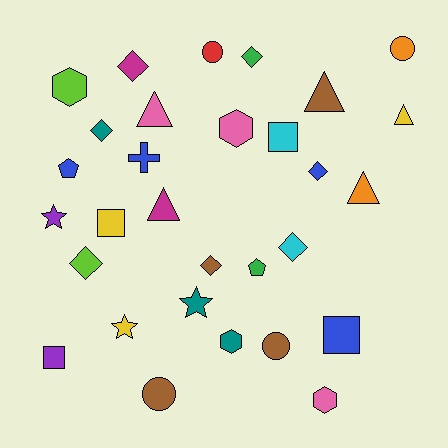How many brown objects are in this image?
There are 4 brown objects.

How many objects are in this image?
There are 30 objects.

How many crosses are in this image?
There is 1 cross.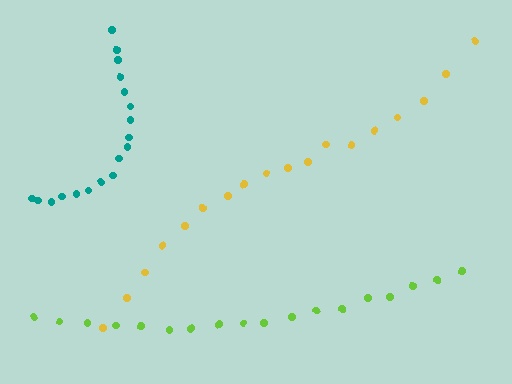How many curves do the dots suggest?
There are 3 distinct paths.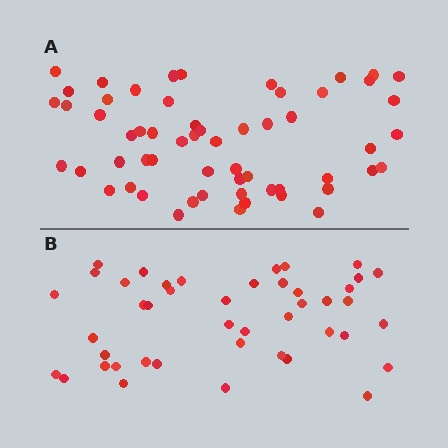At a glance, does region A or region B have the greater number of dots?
Region A (the top region) has more dots.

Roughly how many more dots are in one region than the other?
Region A has approximately 15 more dots than region B.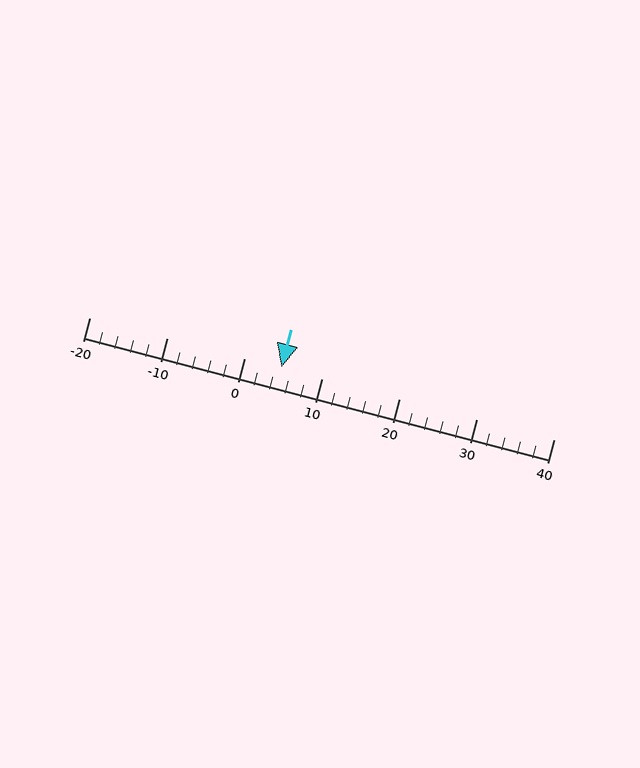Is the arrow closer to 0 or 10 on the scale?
The arrow is closer to 0.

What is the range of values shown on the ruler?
The ruler shows values from -20 to 40.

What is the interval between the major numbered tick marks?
The major tick marks are spaced 10 units apart.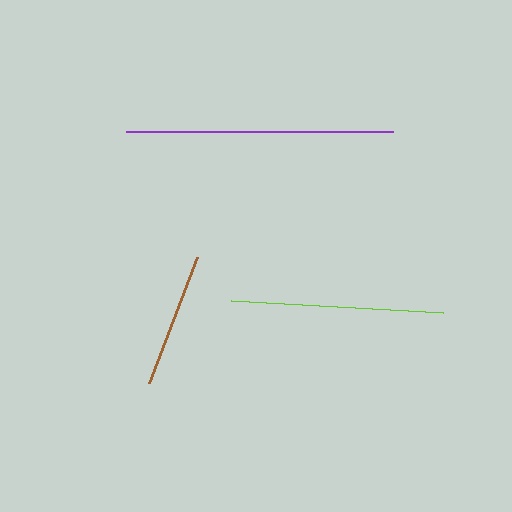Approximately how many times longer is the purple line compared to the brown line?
The purple line is approximately 2.0 times the length of the brown line.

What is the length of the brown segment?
The brown segment is approximately 135 pixels long.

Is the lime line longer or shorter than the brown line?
The lime line is longer than the brown line.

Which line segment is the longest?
The purple line is the longest at approximately 267 pixels.